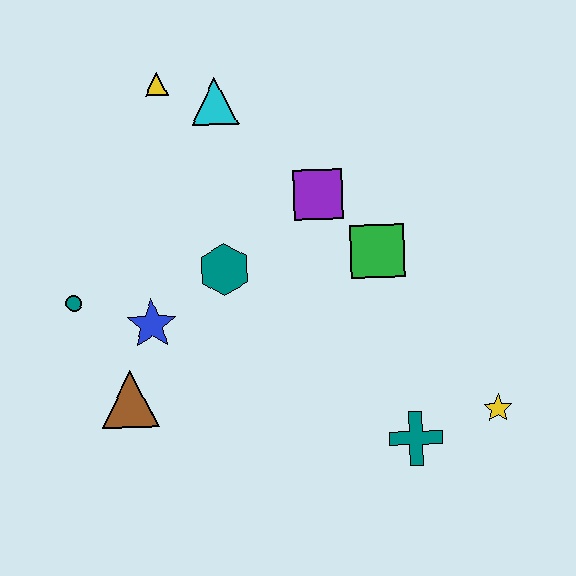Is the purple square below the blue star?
No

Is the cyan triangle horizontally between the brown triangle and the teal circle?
No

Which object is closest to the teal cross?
The yellow star is closest to the teal cross.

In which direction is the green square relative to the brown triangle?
The green square is to the right of the brown triangle.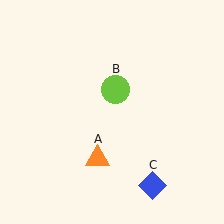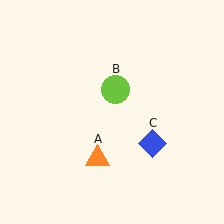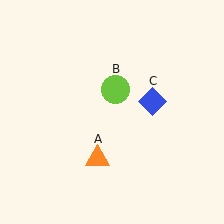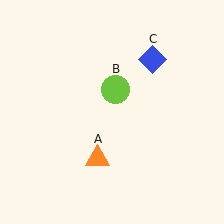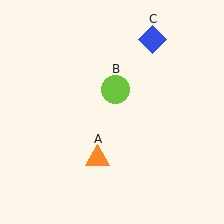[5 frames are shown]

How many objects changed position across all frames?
1 object changed position: blue diamond (object C).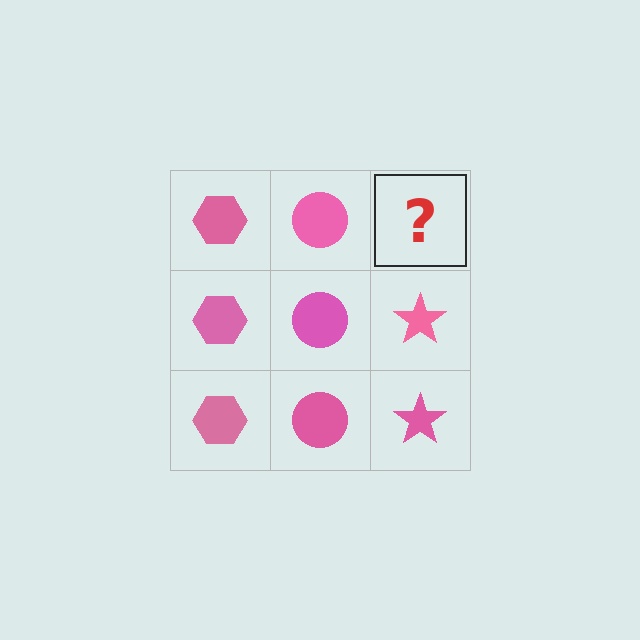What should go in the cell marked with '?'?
The missing cell should contain a pink star.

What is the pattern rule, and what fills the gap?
The rule is that each column has a consistent shape. The gap should be filled with a pink star.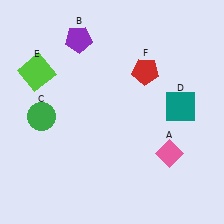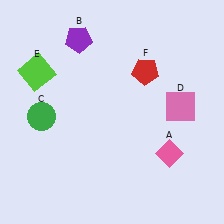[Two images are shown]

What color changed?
The square (D) changed from teal in Image 1 to pink in Image 2.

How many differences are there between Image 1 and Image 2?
There is 1 difference between the two images.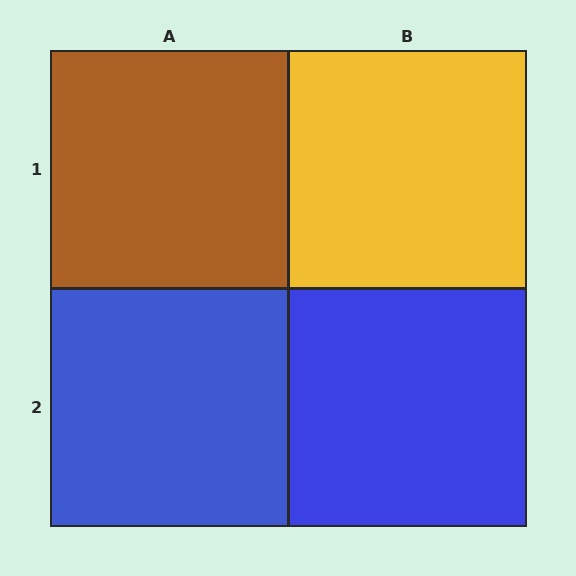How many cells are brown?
1 cell is brown.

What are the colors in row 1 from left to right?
Brown, yellow.